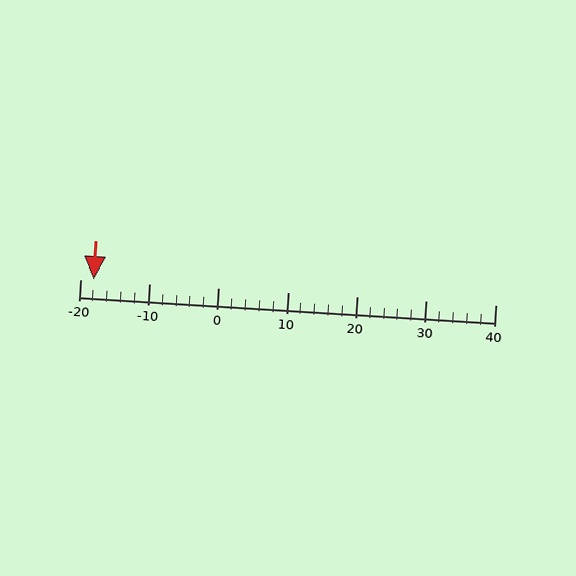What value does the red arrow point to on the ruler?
The red arrow points to approximately -18.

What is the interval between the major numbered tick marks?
The major tick marks are spaced 10 units apart.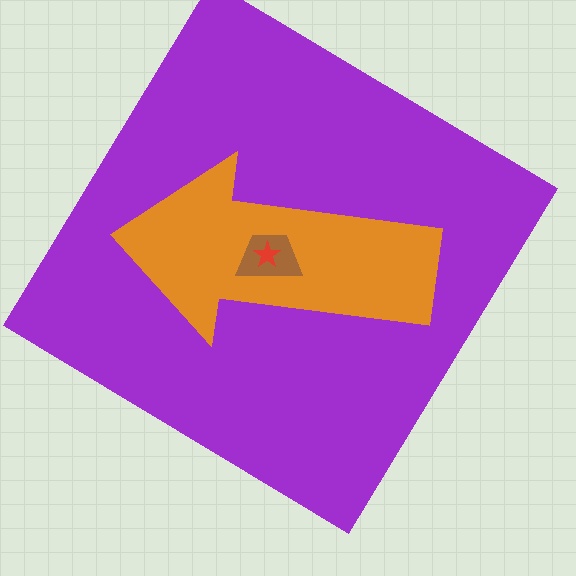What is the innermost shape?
The red star.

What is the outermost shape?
The purple diamond.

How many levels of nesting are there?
4.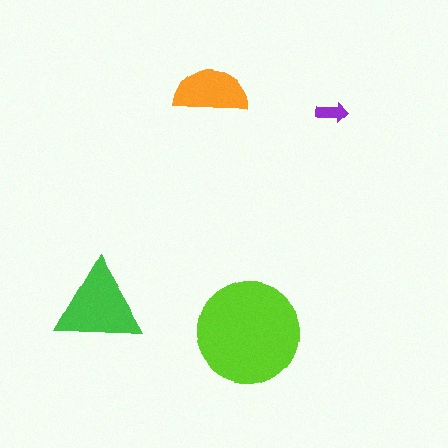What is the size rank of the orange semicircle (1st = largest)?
3rd.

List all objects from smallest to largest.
The purple arrow, the orange semicircle, the green triangle, the lime circle.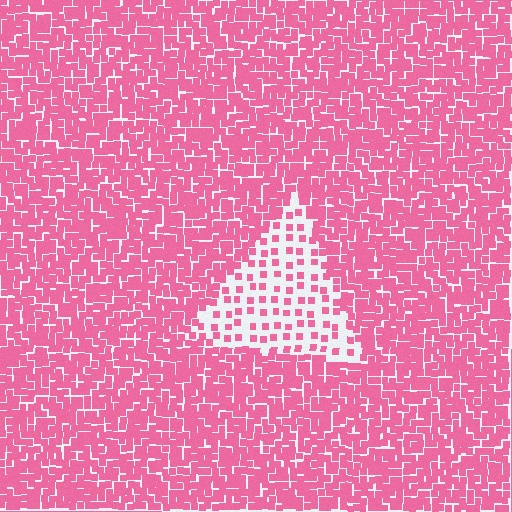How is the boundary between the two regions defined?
The boundary is defined by a change in element density (approximately 3.0x ratio). All elements are the same color, size, and shape.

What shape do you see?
I see a triangle.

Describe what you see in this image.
The image contains small pink elements arranged at two different densities. A triangle-shaped region is visible where the elements are less densely packed than the surrounding area.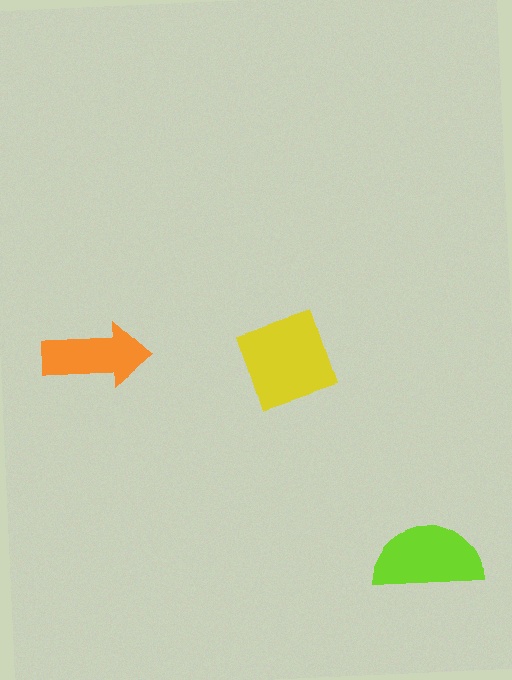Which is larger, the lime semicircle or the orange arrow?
The lime semicircle.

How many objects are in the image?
There are 3 objects in the image.